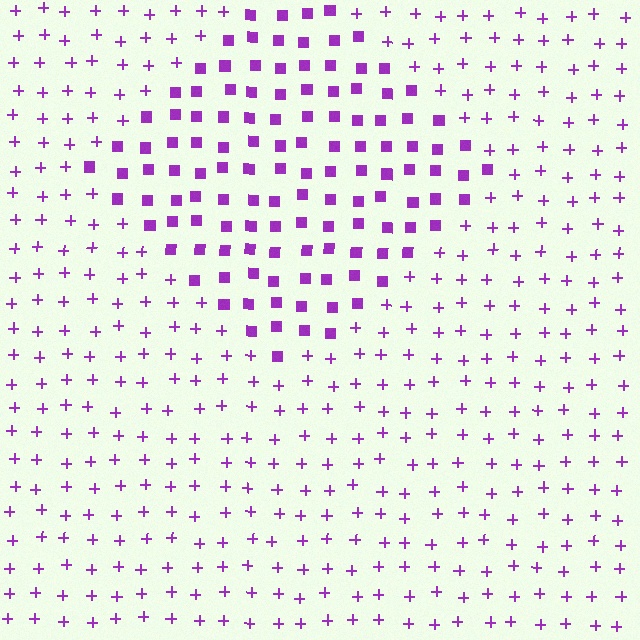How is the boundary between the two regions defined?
The boundary is defined by a change in element shape: squares inside vs. plus signs outside. All elements share the same color and spacing.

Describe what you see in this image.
The image is filled with small purple elements arranged in a uniform grid. A diamond-shaped region contains squares, while the surrounding area contains plus signs. The boundary is defined purely by the change in element shape.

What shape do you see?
I see a diamond.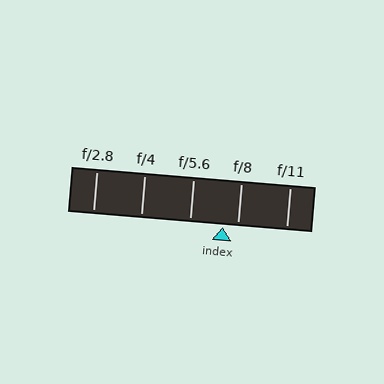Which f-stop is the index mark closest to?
The index mark is closest to f/8.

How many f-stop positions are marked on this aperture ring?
There are 5 f-stop positions marked.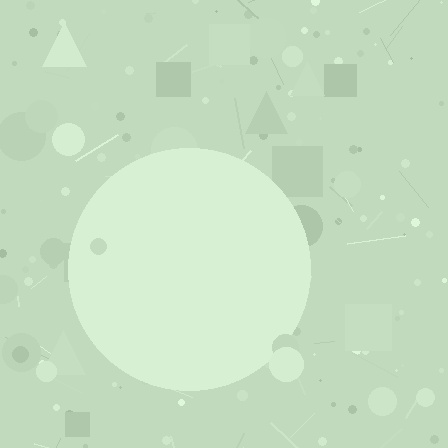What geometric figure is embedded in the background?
A circle is embedded in the background.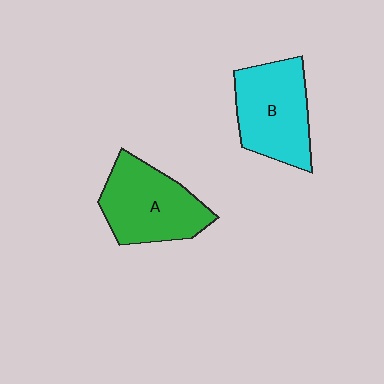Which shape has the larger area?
Shape A (green).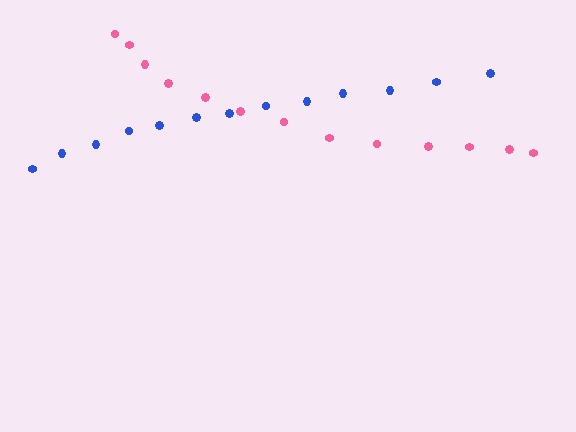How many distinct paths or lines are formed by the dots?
There are 2 distinct paths.